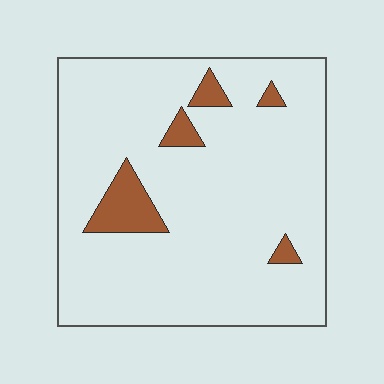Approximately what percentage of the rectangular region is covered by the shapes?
Approximately 10%.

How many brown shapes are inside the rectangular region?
5.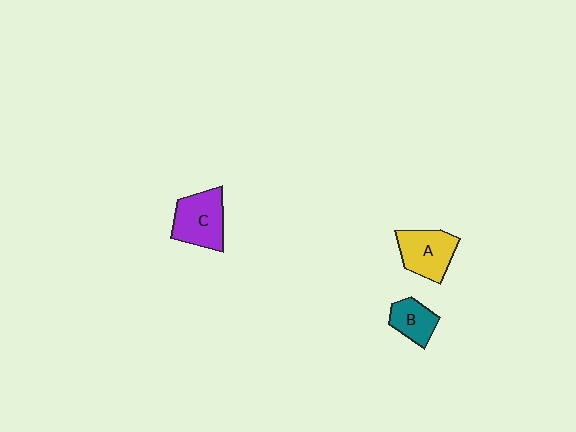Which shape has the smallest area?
Shape B (teal).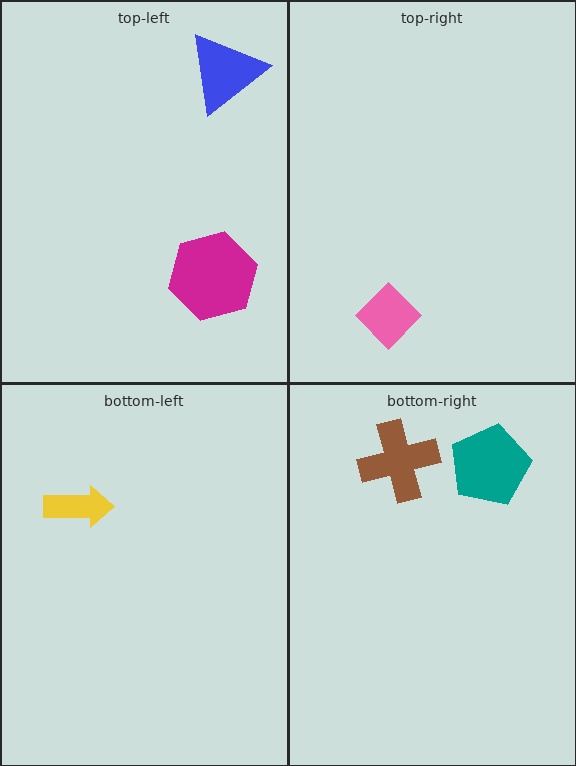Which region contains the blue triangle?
The top-left region.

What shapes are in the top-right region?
The pink diamond.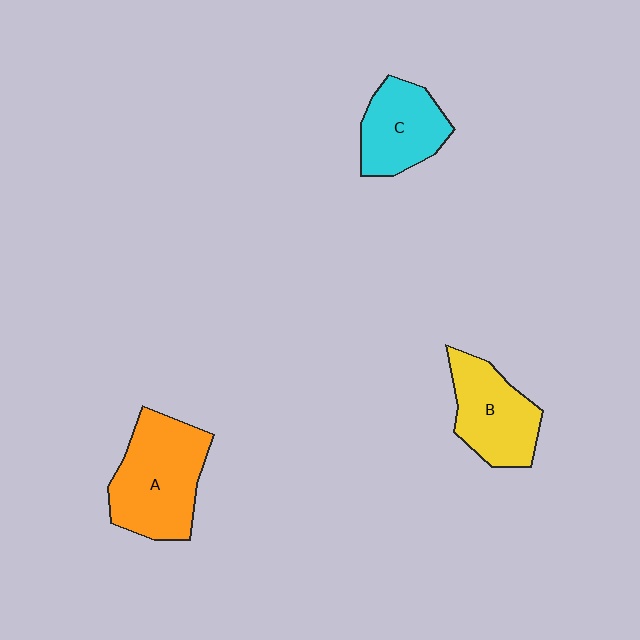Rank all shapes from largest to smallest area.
From largest to smallest: A (orange), B (yellow), C (cyan).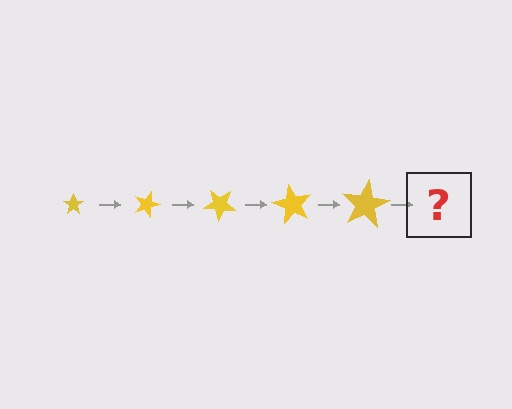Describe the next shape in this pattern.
It should be a star, larger than the previous one and rotated 100 degrees from the start.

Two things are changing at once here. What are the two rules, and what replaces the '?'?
The two rules are that the star grows larger each step and it rotates 20 degrees each step. The '?' should be a star, larger than the previous one and rotated 100 degrees from the start.